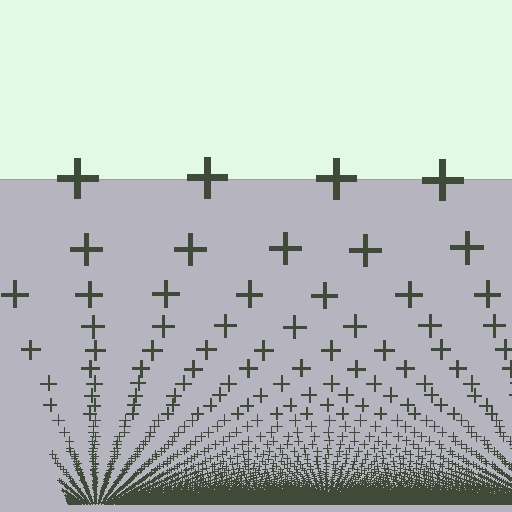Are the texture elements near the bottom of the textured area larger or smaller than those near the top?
Smaller. The gradient is inverted — elements near the bottom are smaller and denser.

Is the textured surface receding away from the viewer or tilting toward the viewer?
The surface appears to tilt toward the viewer. Texture elements get larger and sparser toward the top.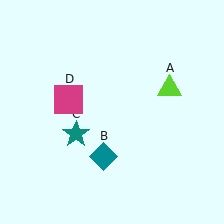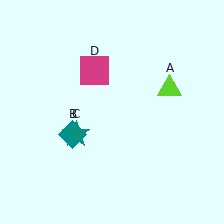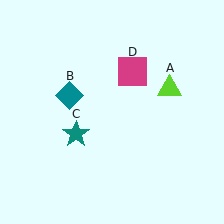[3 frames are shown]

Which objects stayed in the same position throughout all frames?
Lime triangle (object A) and teal star (object C) remained stationary.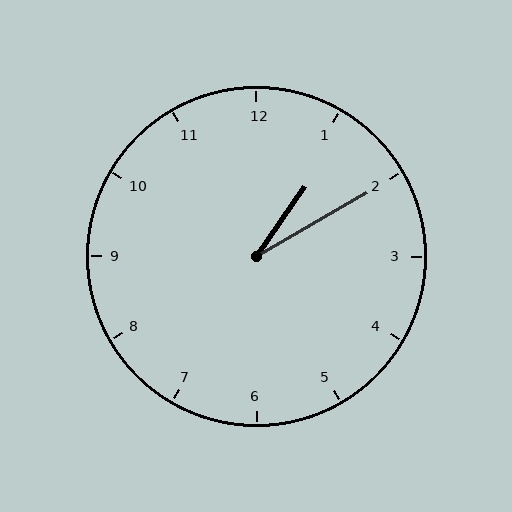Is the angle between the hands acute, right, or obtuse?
It is acute.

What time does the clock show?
1:10.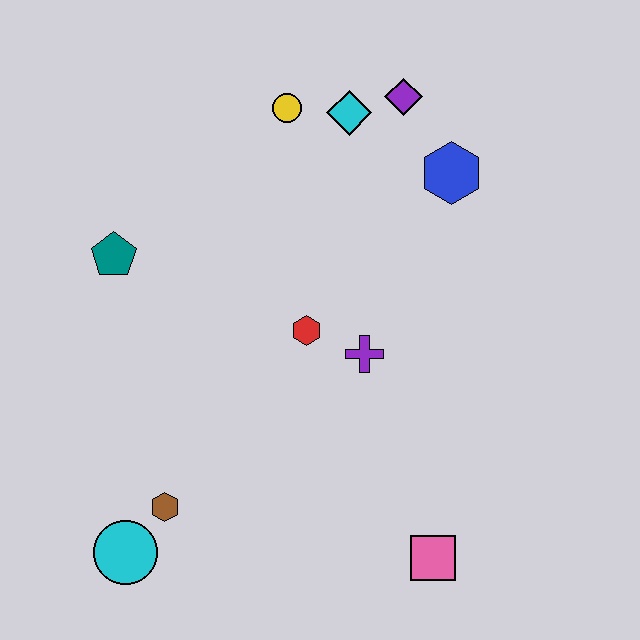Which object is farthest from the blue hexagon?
The cyan circle is farthest from the blue hexagon.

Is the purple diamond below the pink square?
No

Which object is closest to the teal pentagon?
The red hexagon is closest to the teal pentagon.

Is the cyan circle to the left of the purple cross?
Yes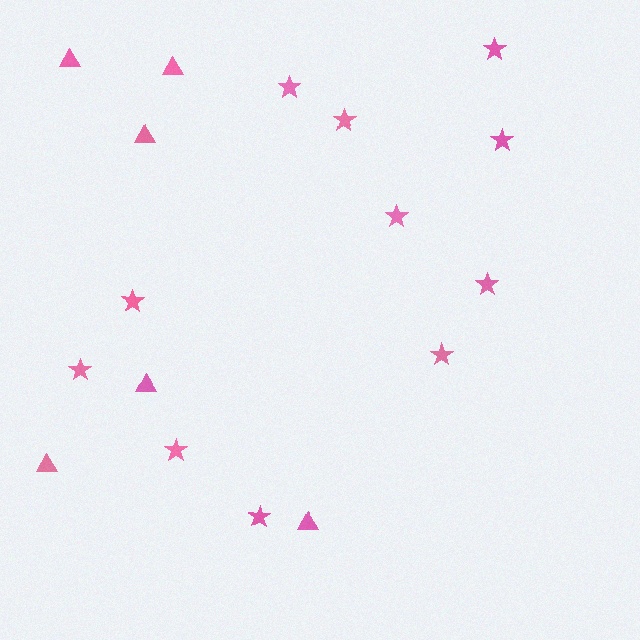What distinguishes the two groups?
There are 2 groups: one group of triangles (6) and one group of stars (11).